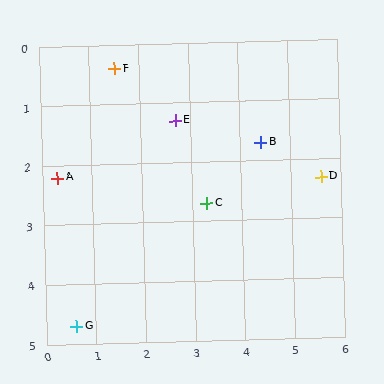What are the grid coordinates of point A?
Point A is at approximately (0.3, 2.2).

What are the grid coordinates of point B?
Point B is at approximately (4.4, 1.7).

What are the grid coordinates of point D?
Point D is at approximately (5.6, 2.3).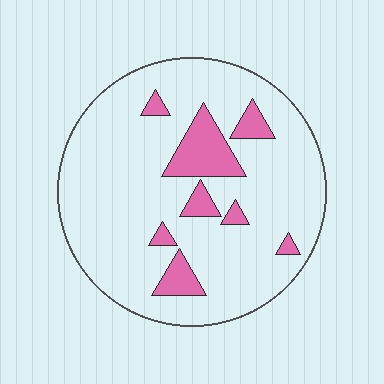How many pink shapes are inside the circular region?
8.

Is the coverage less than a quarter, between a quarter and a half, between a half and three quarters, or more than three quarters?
Less than a quarter.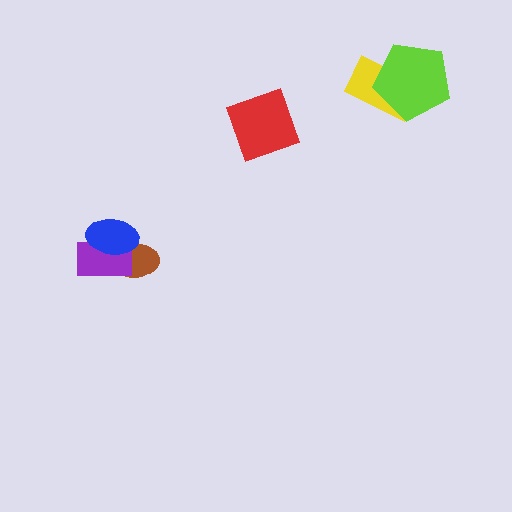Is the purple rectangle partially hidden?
Yes, it is partially covered by another shape.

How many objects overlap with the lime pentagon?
1 object overlaps with the lime pentagon.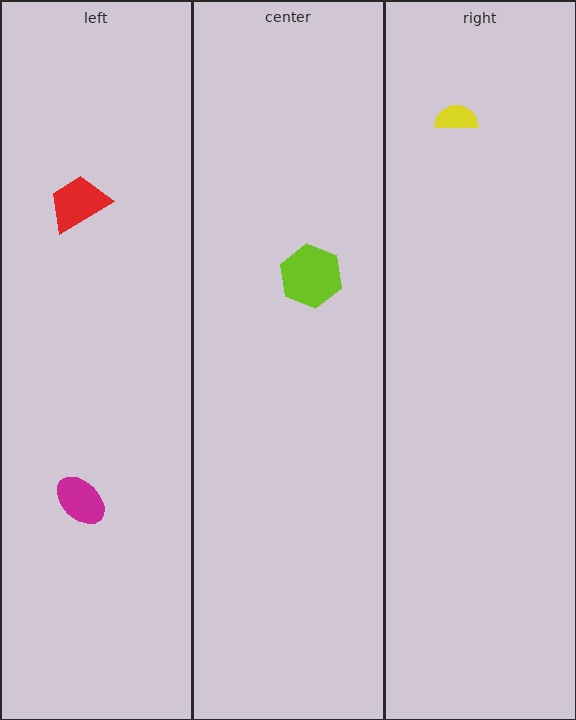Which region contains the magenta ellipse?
The left region.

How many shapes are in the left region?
2.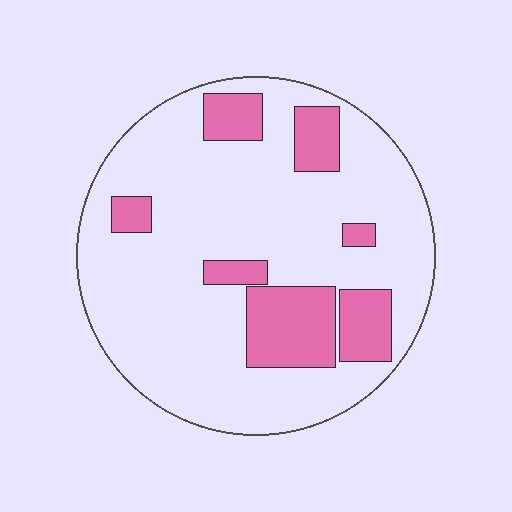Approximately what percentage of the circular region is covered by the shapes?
Approximately 20%.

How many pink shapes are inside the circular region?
7.